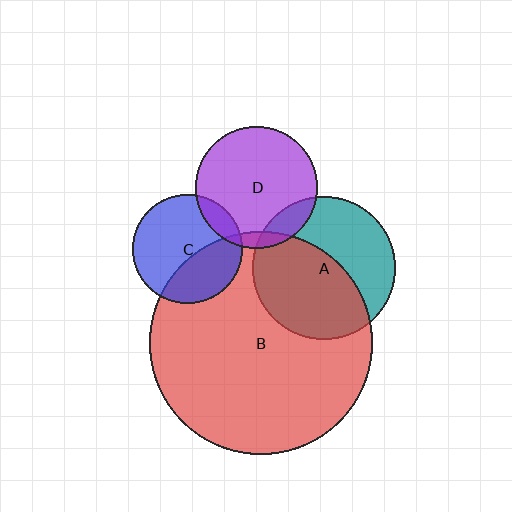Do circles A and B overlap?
Yes.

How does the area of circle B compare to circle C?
Approximately 4.2 times.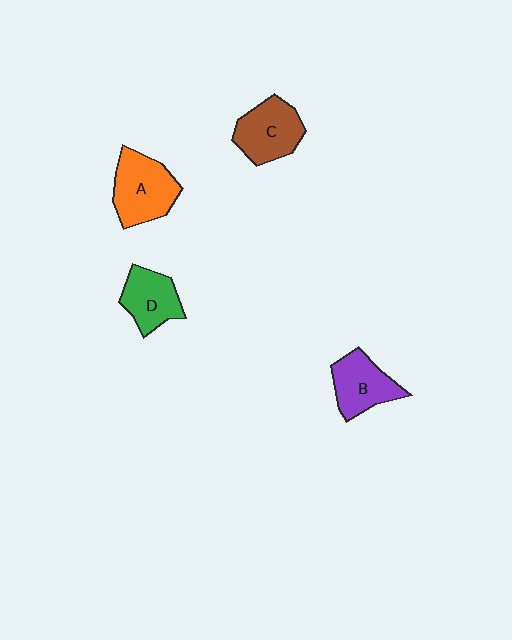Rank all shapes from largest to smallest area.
From largest to smallest: A (orange), C (brown), B (purple), D (green).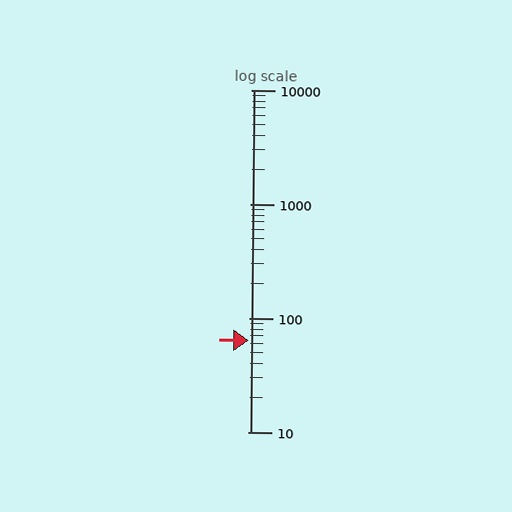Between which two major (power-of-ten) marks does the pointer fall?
The pointer is between 10 and 100.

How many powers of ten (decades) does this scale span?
The scale spans 3 decades, from 10 to 10000.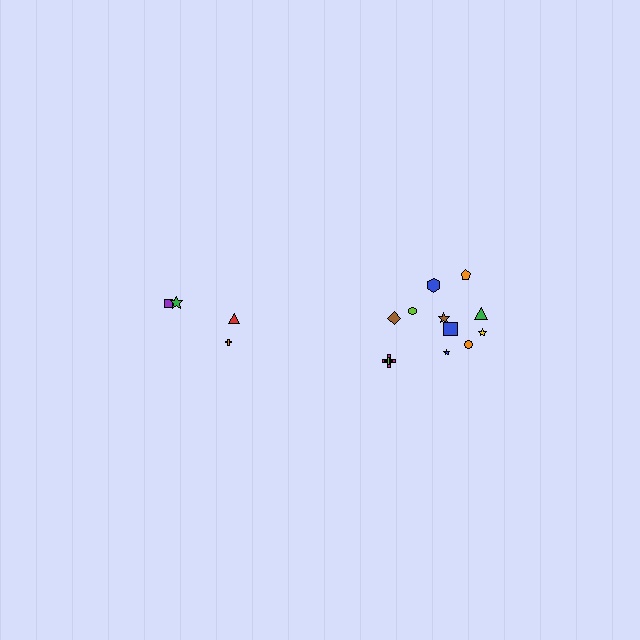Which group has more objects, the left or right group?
The right group.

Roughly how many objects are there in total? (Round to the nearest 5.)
Roughly 15 objects in total.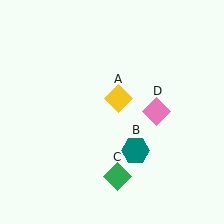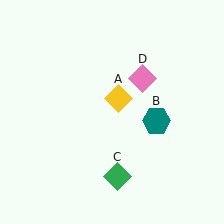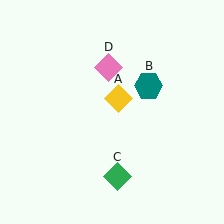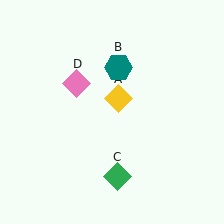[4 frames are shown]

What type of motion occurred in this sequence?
The teal hexagon (object B), pink diamond (object D) rotated counterclockwise around the center of the scene.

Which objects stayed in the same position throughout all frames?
Yellow diamond (object A) and green diamond (object C) remained stationary.